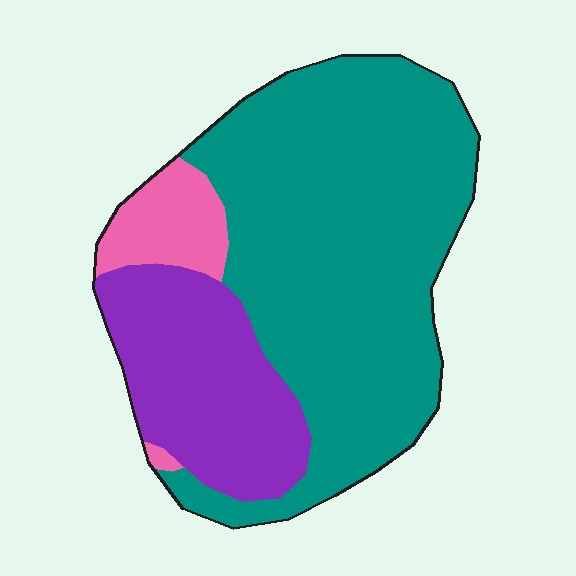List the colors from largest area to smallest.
From largest to smallest: teal, purple, pink.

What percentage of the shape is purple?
Purple covers roughly 25% of the shape.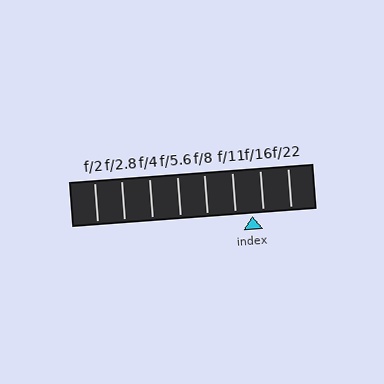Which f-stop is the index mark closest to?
The index mark is closest to f/16.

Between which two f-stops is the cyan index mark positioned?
The index mark is between f/11 and f/16.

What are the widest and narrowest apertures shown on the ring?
The widest aperture shown is f/2 and the narrowest is f/22.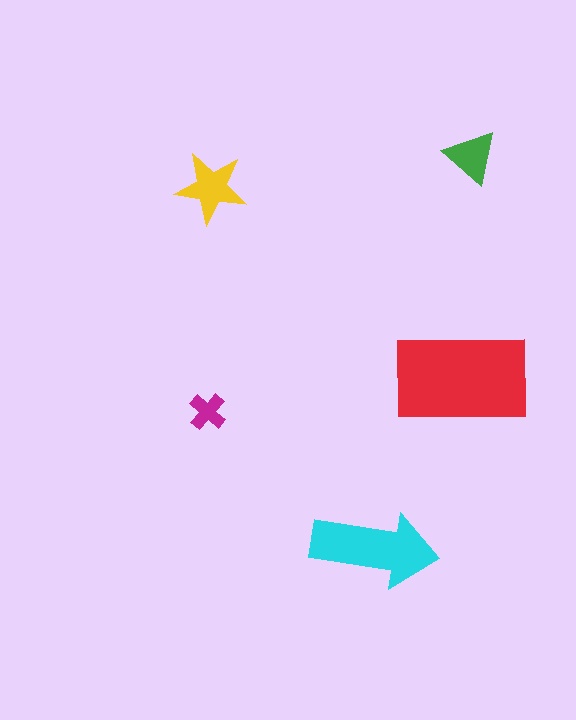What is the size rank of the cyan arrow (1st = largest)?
2nd.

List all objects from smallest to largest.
The magenta cross, the green triangle, the yellow star, the cyan arrow, the red rectangle.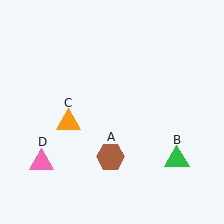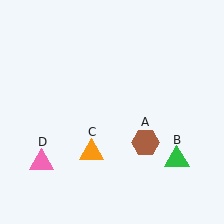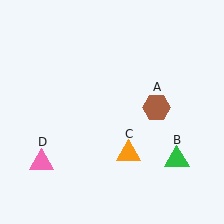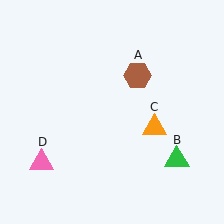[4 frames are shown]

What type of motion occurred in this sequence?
The brown hexagon (object A), orange triangle (object C) rotated counterclockwise around the center of the scene.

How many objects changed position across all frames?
2 objects changed position: brown hexagon (object A), orange triangle (object C).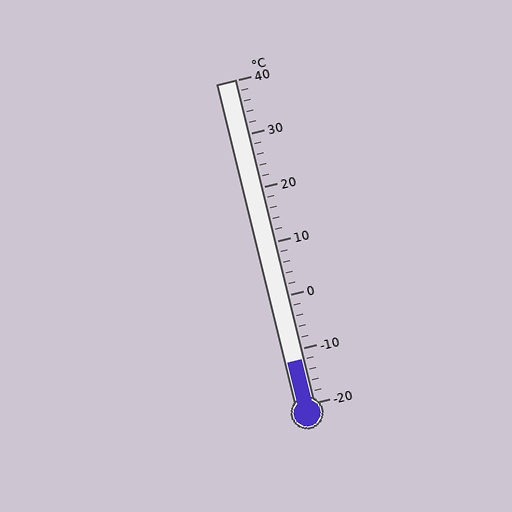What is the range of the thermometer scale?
The thermometer scale ranges from -20°C to 40°C.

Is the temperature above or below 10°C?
The temperature is below 10°C.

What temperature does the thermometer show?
The thermometer shows approximately -12°C.